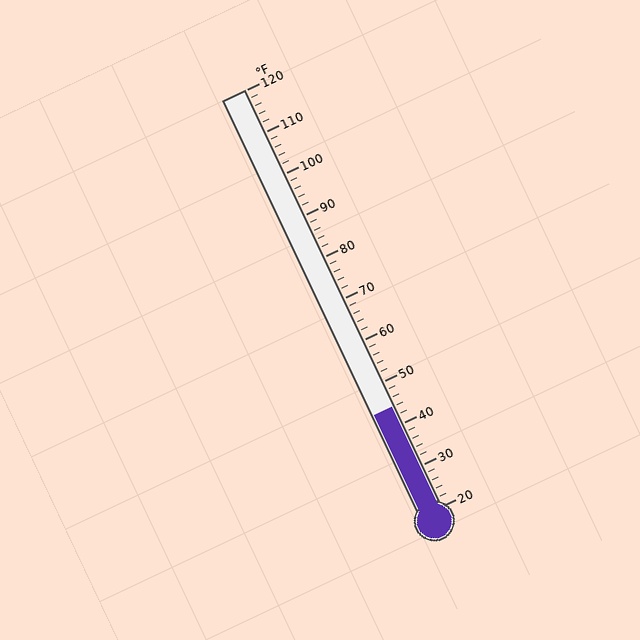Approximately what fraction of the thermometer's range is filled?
The thermometer is filled to approximately 25% of its range.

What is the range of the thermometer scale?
The thermometer scale ranges from 20°F to 120°F.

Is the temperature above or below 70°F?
The temperature is below 70°F.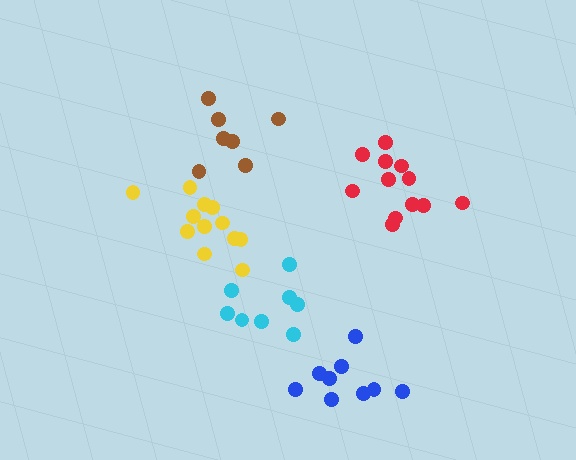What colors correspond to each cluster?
The clusters are colored: red, blue, yellow, brown, cyan.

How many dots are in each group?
Group 1: 12 dots, Group 2: 9 dots, Group 3: 12 dots, Group 4: 7 dots, Group 5: 8 dots (48 total).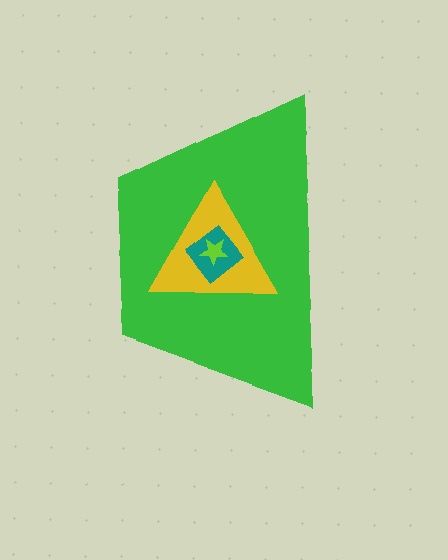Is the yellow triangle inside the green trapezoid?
Yes.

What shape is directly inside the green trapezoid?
The yellow triangle.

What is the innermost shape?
The lime star.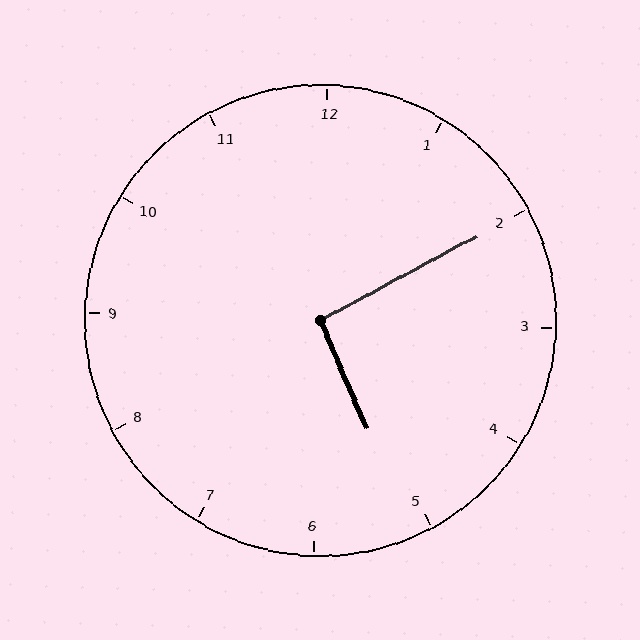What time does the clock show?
5:10.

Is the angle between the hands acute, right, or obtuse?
It is right.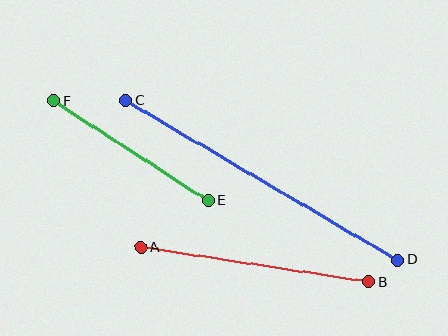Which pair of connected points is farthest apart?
Points C and D are farthest apart.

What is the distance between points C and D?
The distance is approximately 315 pixels.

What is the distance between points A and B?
The distance is approximately 230 pixels.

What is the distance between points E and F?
The distance is approximately 183 pixels.